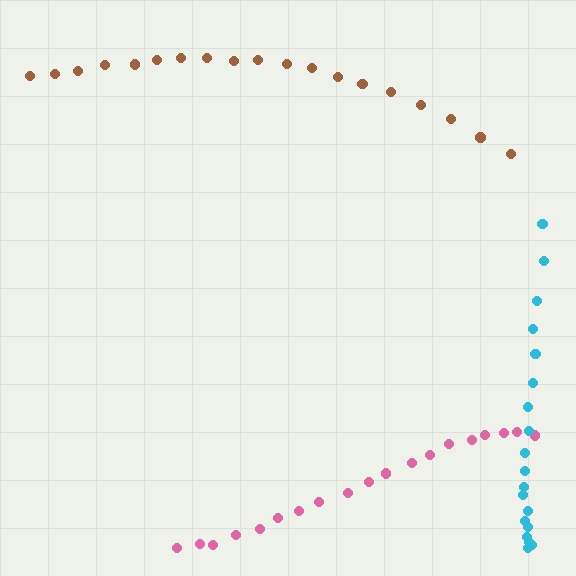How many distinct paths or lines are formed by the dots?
There are 3 distinct paths.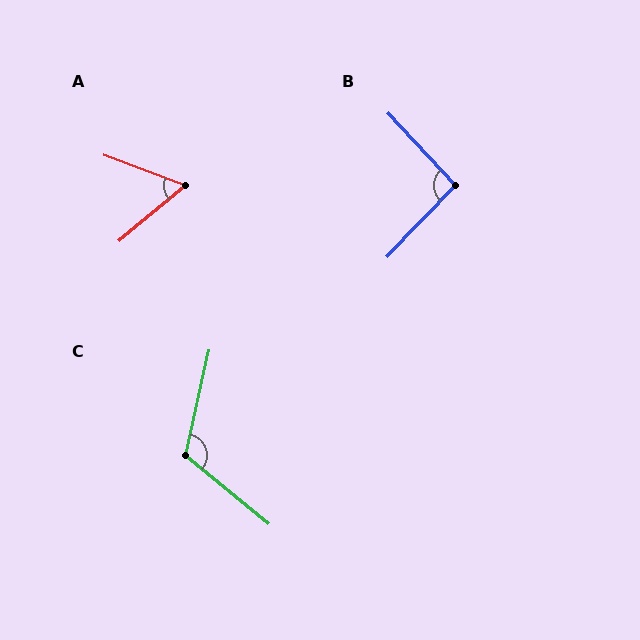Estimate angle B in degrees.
Approximately 94 degrees.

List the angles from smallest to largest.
A (60°), B (94°), C (117°).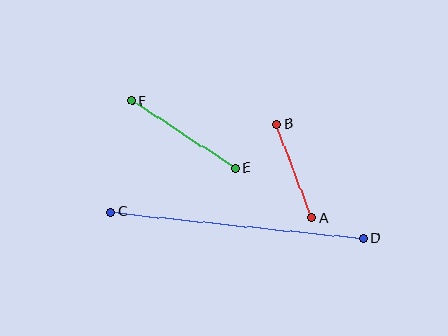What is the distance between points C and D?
The distance is approximately 254 pixels.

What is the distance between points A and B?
The distance is approximately 100 pixels.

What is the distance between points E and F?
The distance is approximately 124 pixels.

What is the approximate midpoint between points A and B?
The midpoint is at approximately (294, 171) pixels.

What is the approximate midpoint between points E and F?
The midpoint is at approximately (184, 134) pixels.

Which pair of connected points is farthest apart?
Points C and D are farthest apart.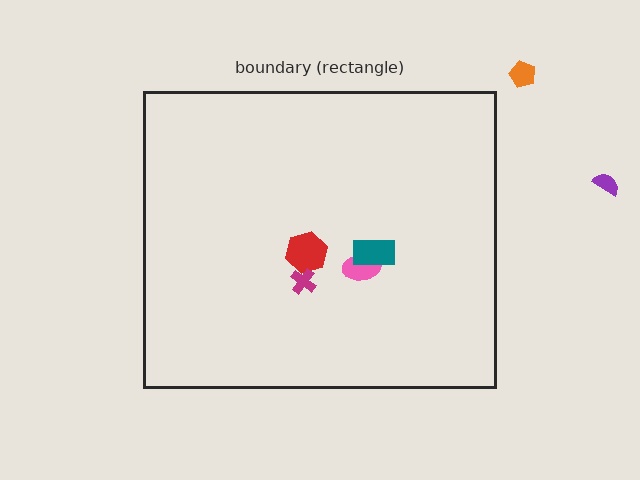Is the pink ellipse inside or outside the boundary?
Inside.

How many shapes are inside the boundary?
4 inside, 2 outside.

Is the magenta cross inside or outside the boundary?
Inside.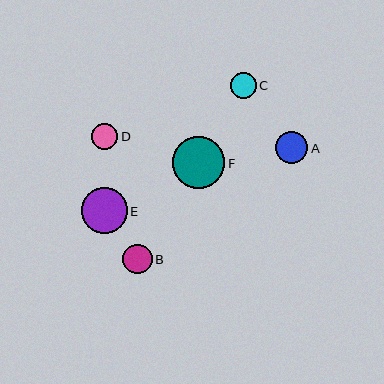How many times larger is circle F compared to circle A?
Circle F is approximately 1.6 times the size of circle A.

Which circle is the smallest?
Circle C is the smallest with a size of approximately 26 pixels.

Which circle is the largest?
Circle F is the largest with a size of approximately 52 pixels.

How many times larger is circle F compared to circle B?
Circle F is approximately 1.8 times the size of circle B.